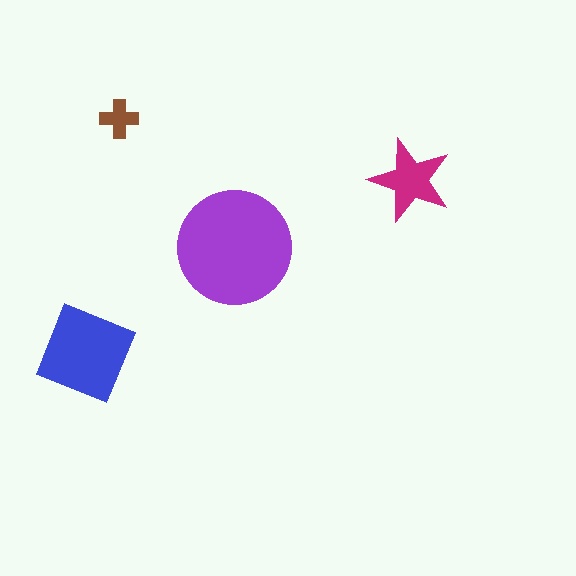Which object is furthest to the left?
The blue diamond is leftmost.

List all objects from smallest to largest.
The brown cross, the magenta star, the blue diamond, the purple circle.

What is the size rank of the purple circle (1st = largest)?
1st.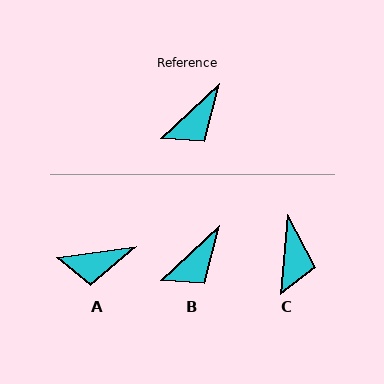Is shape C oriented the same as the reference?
No, it is off by about 42 degrees.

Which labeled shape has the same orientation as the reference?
B.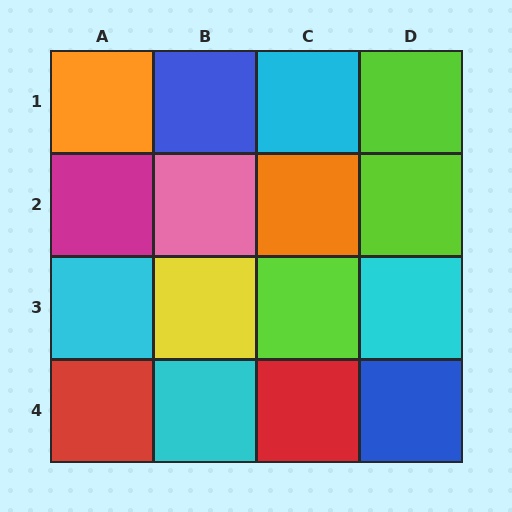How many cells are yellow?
1 cell is yellow.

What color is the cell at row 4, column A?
Red.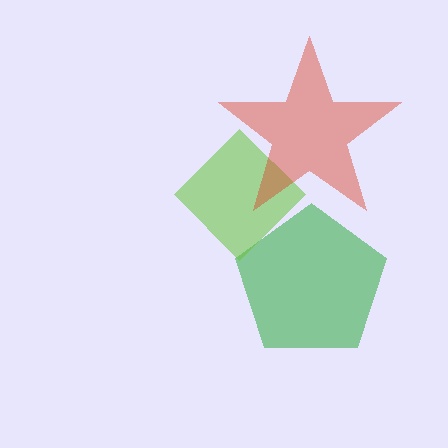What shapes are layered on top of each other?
The layered shapes are: a green pentagon, a lime diamond, a red star.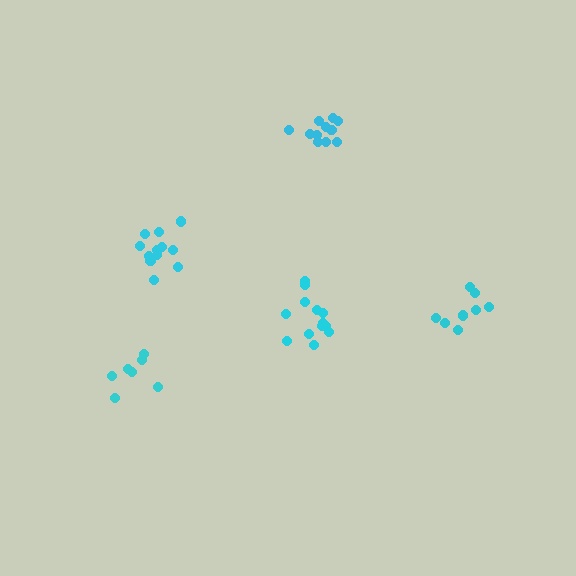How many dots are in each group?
Group 1: 13 dots, Group 2: 11 dots, Group 3: 12 dots, Group 4: 8 dots, Group 5: 7 dots (51 total).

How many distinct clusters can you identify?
There are 5 distinct clusters.